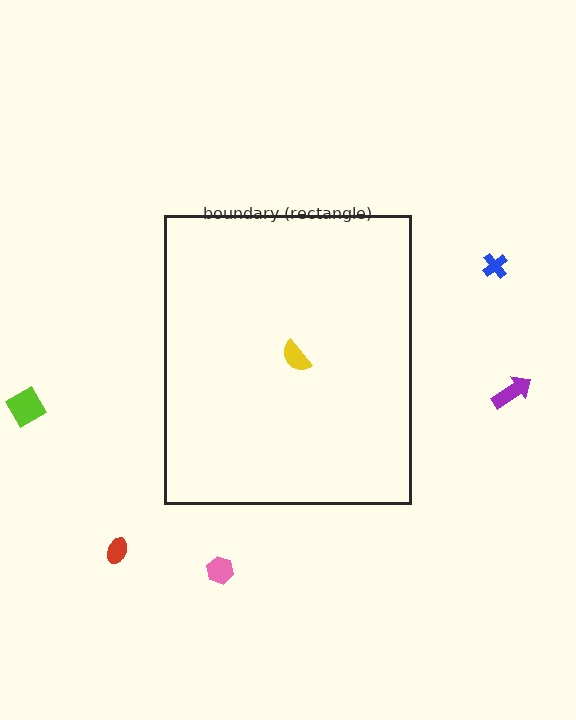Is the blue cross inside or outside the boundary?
Outside.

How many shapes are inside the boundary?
1 inside, 5 outside.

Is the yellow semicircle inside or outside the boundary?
Inside.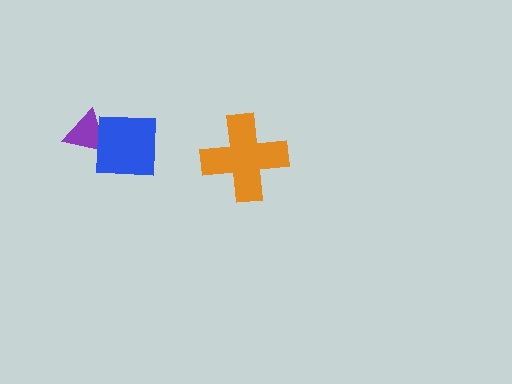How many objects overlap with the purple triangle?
1 object overlaps with the purple triangle.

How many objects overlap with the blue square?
1 object overlaps with the blue square.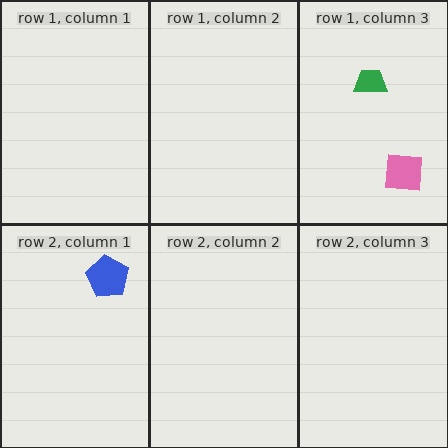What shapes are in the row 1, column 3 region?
The pink square, the green trapezoid.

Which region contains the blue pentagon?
The row 2, column 1 region.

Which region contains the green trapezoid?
The row 1, column 3 region.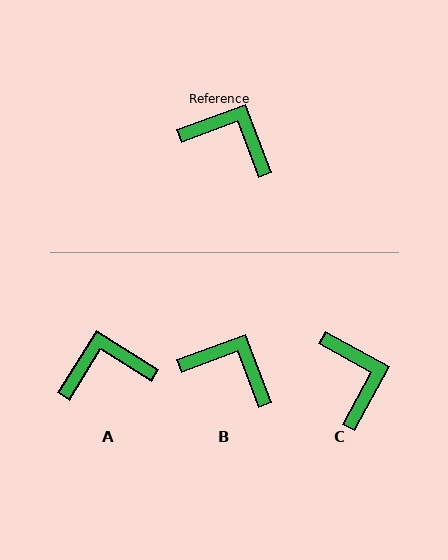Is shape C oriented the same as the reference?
No, it is off by about 50 degrees.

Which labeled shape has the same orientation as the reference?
B.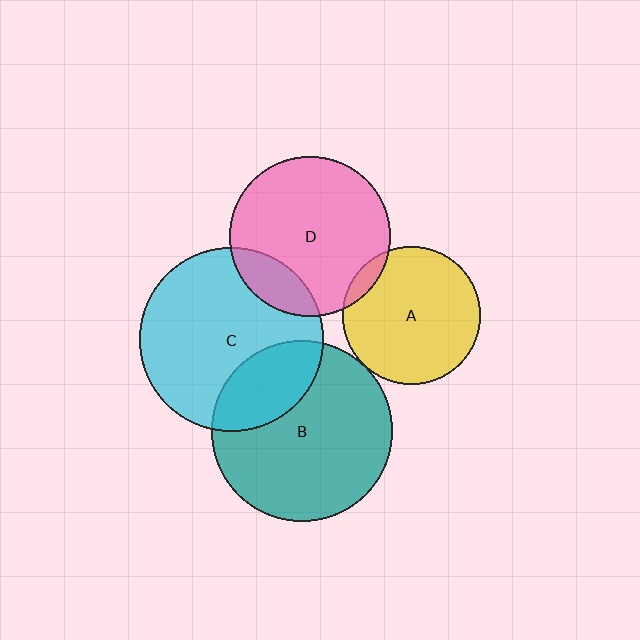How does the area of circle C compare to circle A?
Approximately 1.8 times.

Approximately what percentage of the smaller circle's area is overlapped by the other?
Approximately 5%.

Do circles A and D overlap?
Yes.